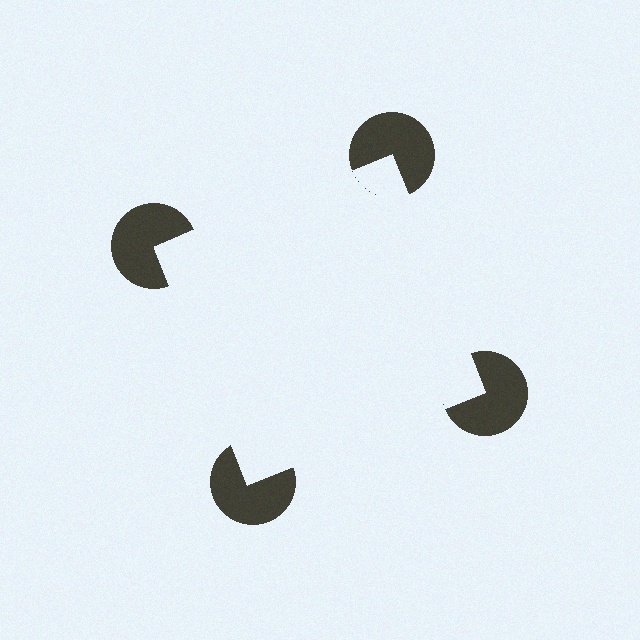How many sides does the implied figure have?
4 sides.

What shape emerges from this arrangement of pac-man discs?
An illusory square — its edges are inferred from the aligned wedge cuts in the pac-man discs, not physically drawn.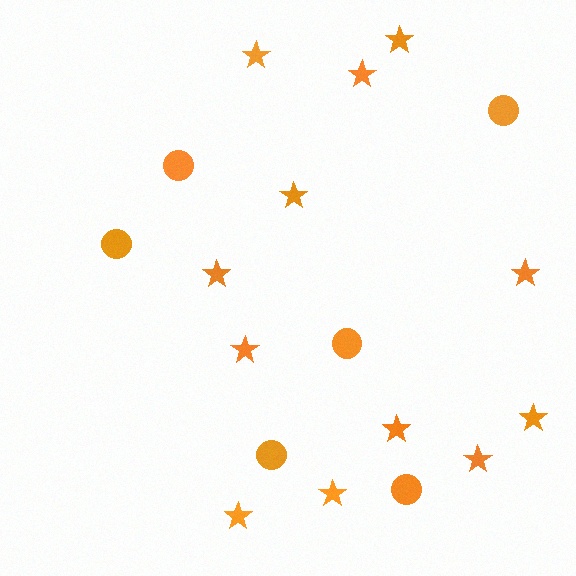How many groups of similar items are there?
There are 2 groups: one group of stars (12) and one group of circles (6).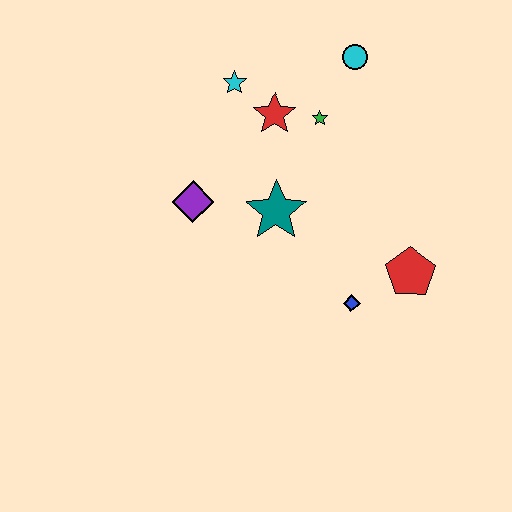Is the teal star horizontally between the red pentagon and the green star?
No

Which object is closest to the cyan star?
The red star is closest to the cyan star.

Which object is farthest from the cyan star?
The red pentagon is farthest from the cyan star.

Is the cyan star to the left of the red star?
Yes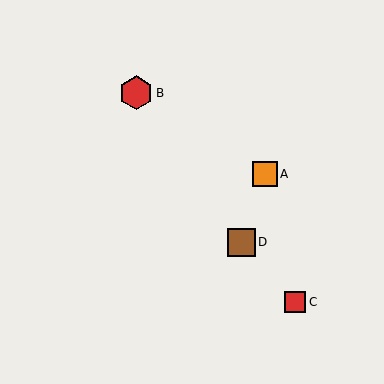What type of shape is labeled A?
Shape A is an orange square.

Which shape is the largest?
The red hexagon (labeled B) is the largest.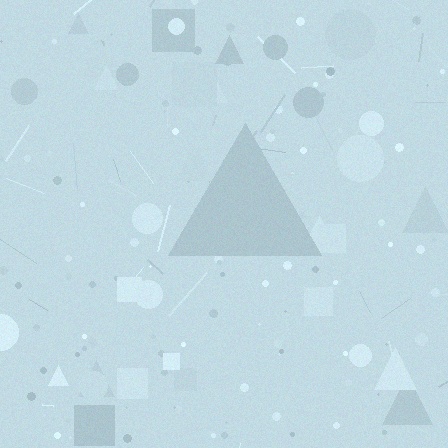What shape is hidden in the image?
A triangle is hidden in the image.